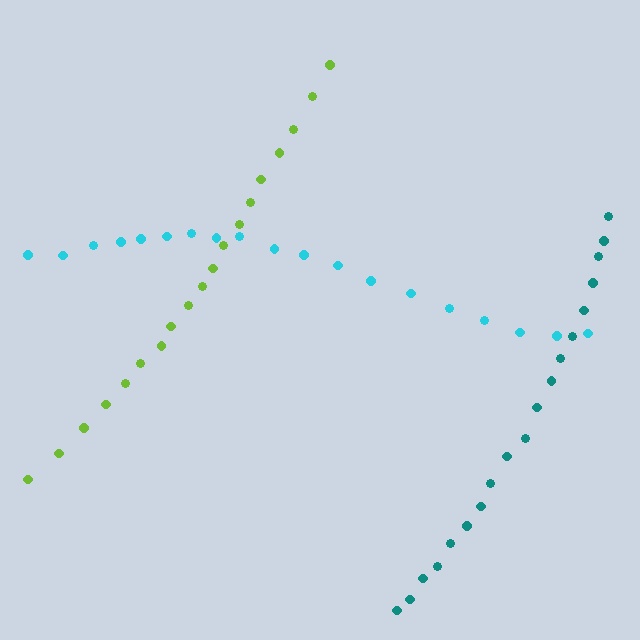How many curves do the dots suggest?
There are 3 distinct paths.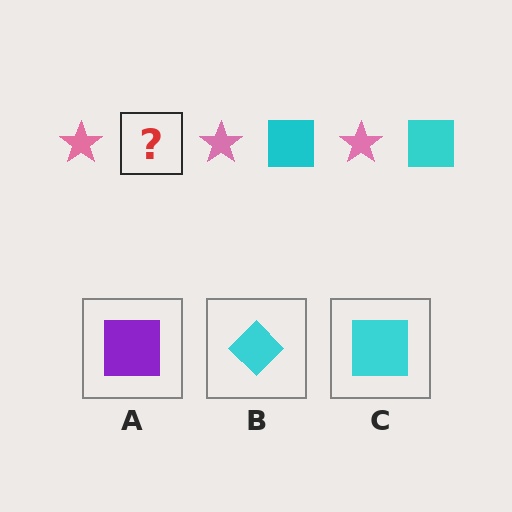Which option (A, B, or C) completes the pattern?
C.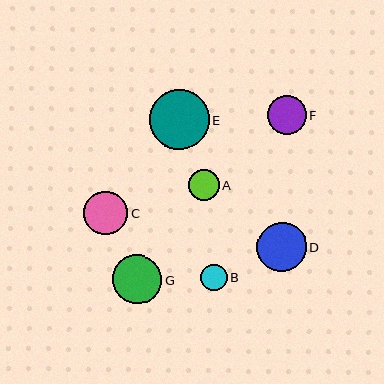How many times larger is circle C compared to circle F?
Circle C is approximately 1.1 times the size of circle F.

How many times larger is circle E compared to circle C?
Circle E is approximately 1.4 times the size of circle C.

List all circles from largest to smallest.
From largest to smallest: E, D, G, C, F, A, B.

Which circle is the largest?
Circle E is the largest with a size of approximately 60 pixels.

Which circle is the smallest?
Circle B is the smallest with a size of approximately 27 pixels.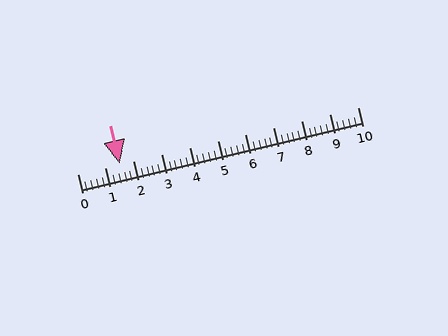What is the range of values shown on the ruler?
The ruler shows values from 0 to 10.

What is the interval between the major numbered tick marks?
The major tick marks are spaced 1 units apart.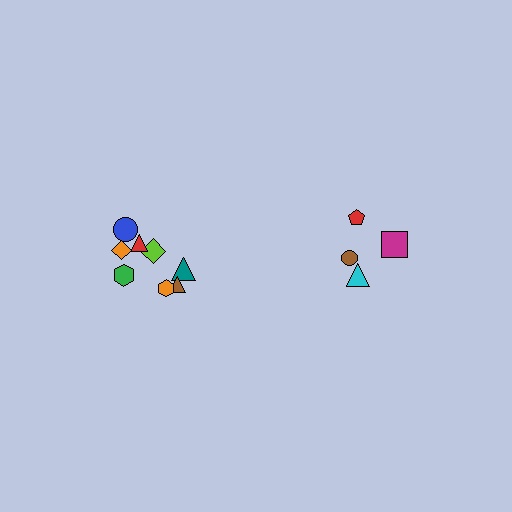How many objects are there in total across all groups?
There are 12 objects.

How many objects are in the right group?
There are 4 objects.